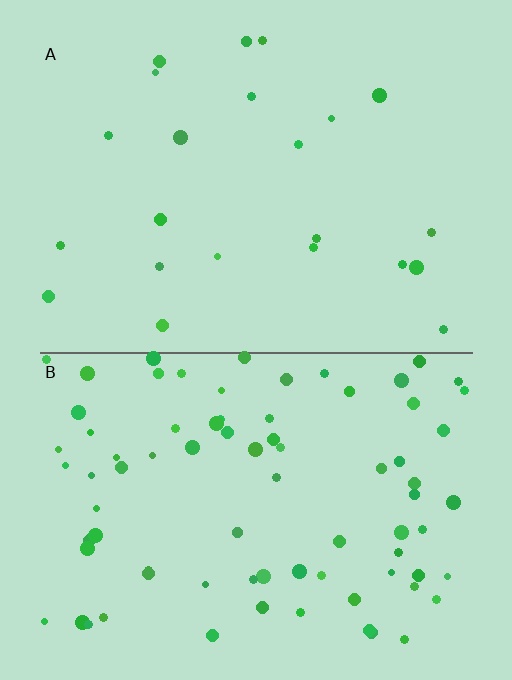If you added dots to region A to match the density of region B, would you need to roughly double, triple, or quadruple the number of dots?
Approximately quadruple.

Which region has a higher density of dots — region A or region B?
B (the bottom).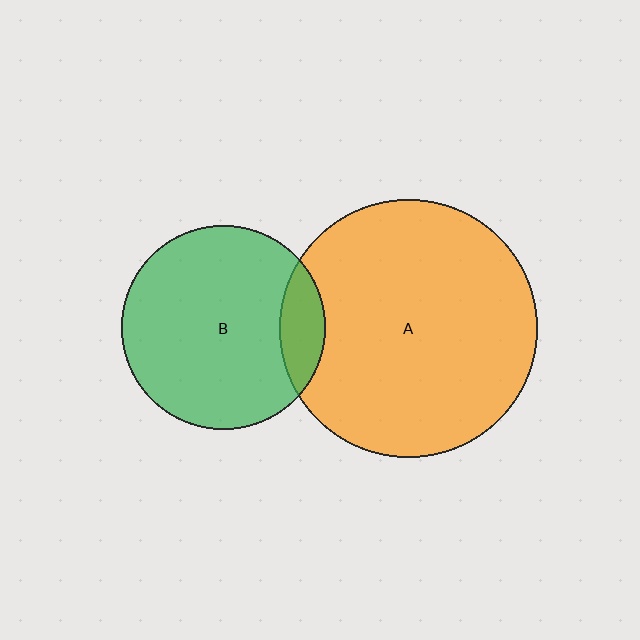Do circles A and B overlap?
Yes.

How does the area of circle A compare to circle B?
Approximately 1.6 times.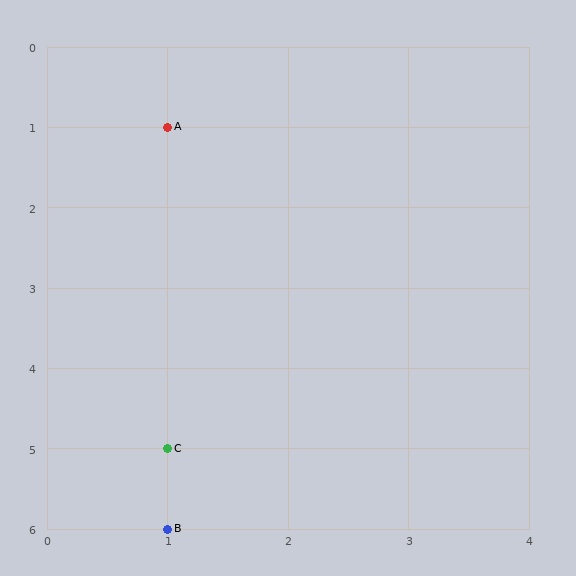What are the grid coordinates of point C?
Point C is at grid coordinates (1, 5).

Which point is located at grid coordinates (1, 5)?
Point C is at (1, 5).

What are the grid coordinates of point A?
Point A is at grid coordinates (1, 1).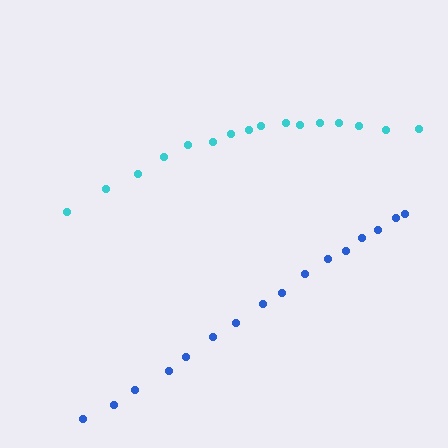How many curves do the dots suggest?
There are 2 distinct paths.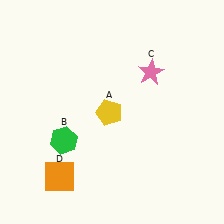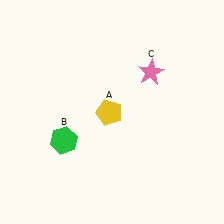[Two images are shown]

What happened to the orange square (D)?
The orange square (D) was removed in Image 2. It was in the bottom-left area of Image 1.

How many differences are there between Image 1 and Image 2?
There is 1 difference between the two images.